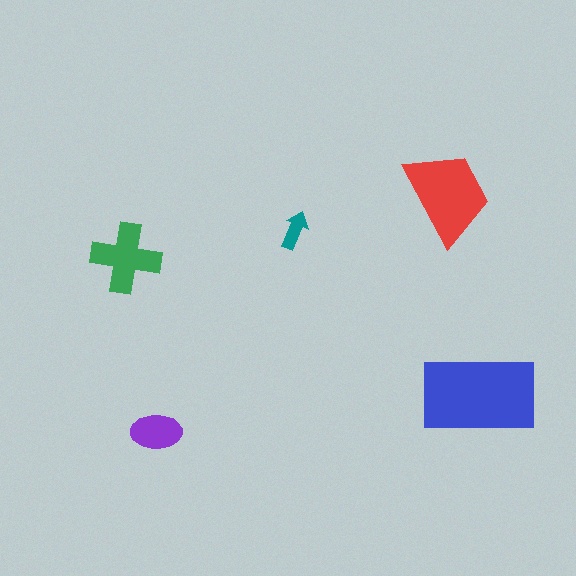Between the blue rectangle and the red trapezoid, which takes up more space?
The blue rectangle.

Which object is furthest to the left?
The green cross is leftmost.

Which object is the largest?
The blue rectangle.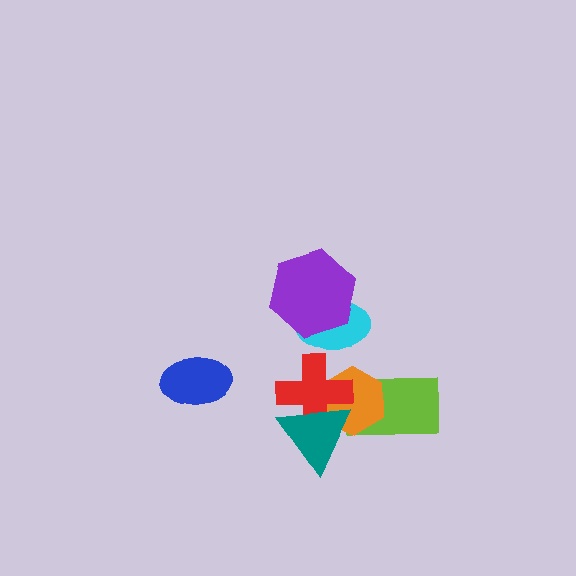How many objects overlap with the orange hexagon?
3 objects overlap with the orange hexagon.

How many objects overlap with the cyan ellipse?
1 object overlaps with the cyan ellipse.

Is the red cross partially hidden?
Yes, it is partially covered by another shape.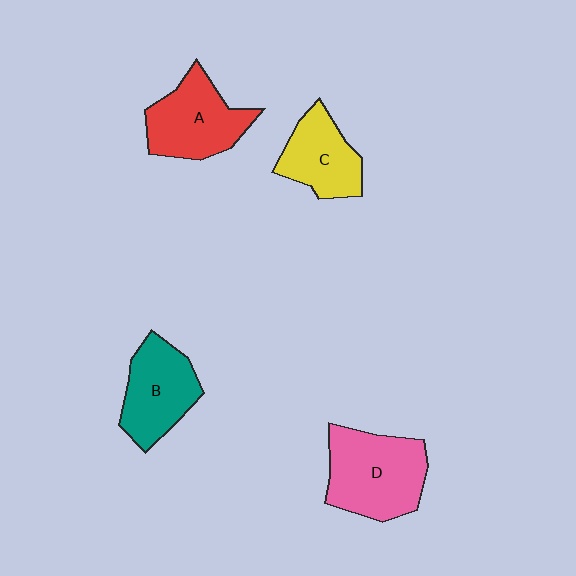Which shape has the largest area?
Shape D (pink).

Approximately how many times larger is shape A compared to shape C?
Approximately 1.2 times.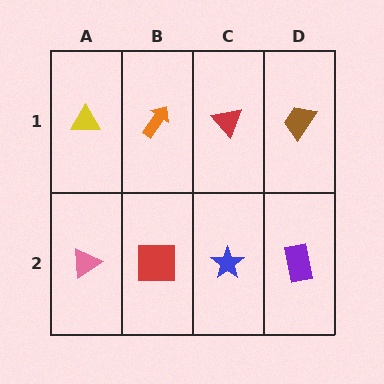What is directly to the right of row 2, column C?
A purple rectangle.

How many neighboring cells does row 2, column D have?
2.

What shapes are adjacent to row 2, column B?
An orange arrow (row 1, column B), a pink triangle (row 2, column A), a blue star (row 2, column C).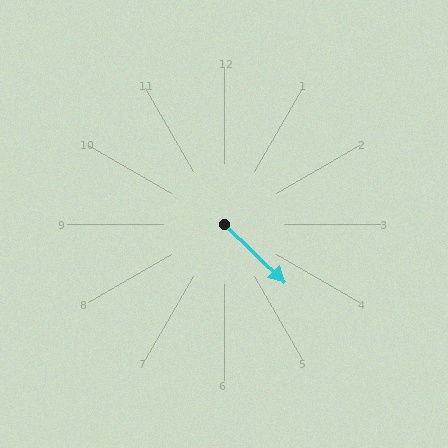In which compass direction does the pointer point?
Southeast.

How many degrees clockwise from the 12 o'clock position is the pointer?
Approximately 134 degrees.